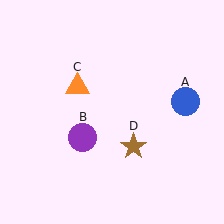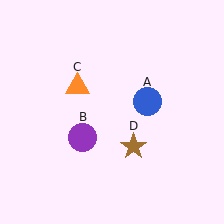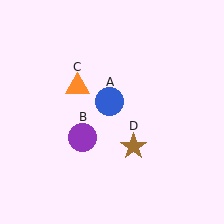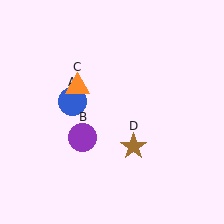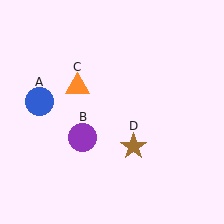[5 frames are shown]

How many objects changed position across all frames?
1 object changed position: blue circle (object A).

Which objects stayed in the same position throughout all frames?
Purple circle (object B) and orange triangle (object C) and brown star (object D) remained stationary.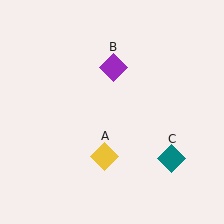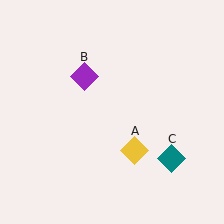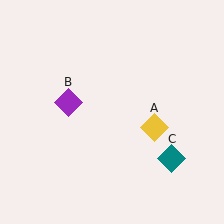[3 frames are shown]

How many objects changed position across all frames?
2 objects changed position: yellow diamond (object A), purple diamond (object B).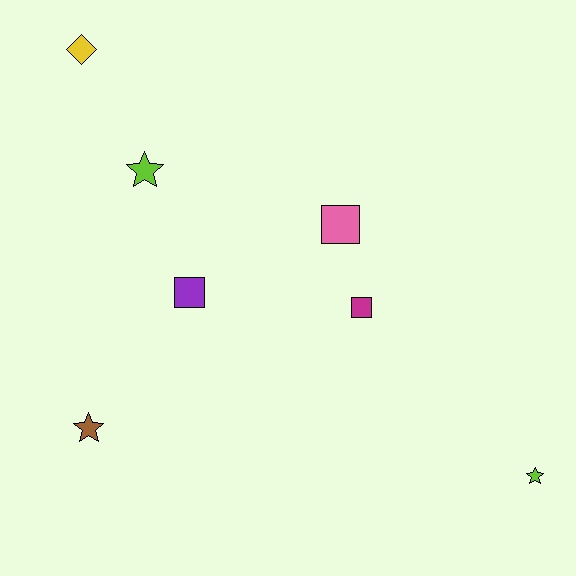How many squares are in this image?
There are 3 squares.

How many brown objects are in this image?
There is 1 brown object.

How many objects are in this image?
There are 7 objects.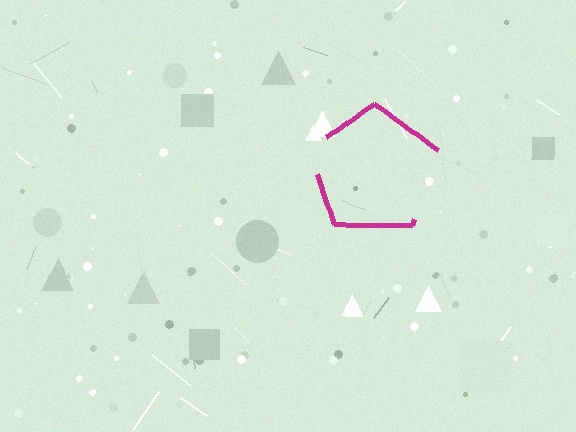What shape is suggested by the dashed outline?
The dashed outline suggests a pentagon.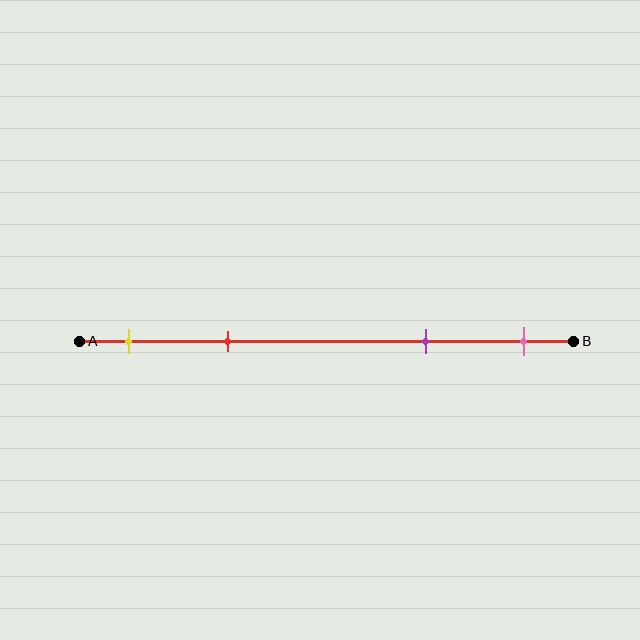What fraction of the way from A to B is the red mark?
The red mark is approximately 30% (0.3) of the way from A to B.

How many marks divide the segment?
There are 4 marks dividing the segment.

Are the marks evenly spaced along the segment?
No, the marks are not evenly spaced.